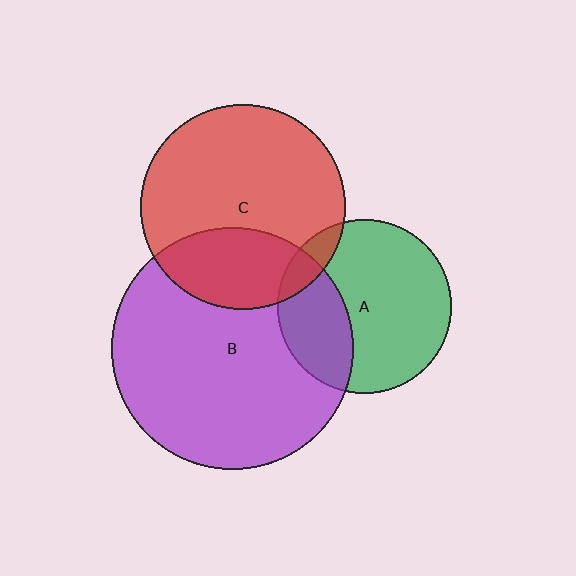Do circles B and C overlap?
Yes.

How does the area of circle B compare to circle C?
Approximately 1.4 times.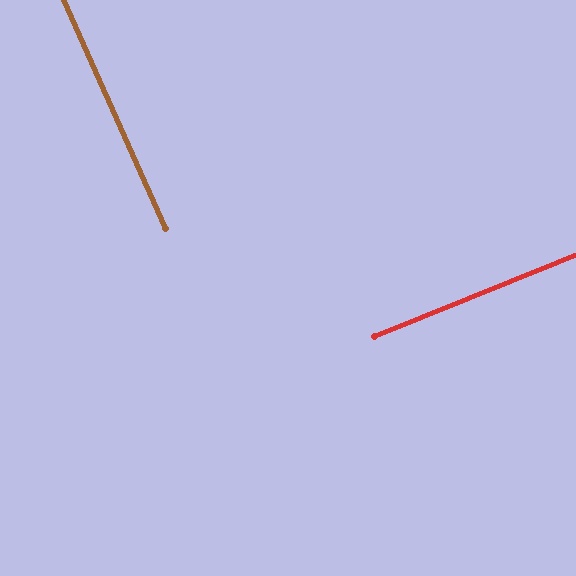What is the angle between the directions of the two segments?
Approximately 88 degrees.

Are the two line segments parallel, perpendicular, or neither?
Perpendicular — they meet at approximately 88°.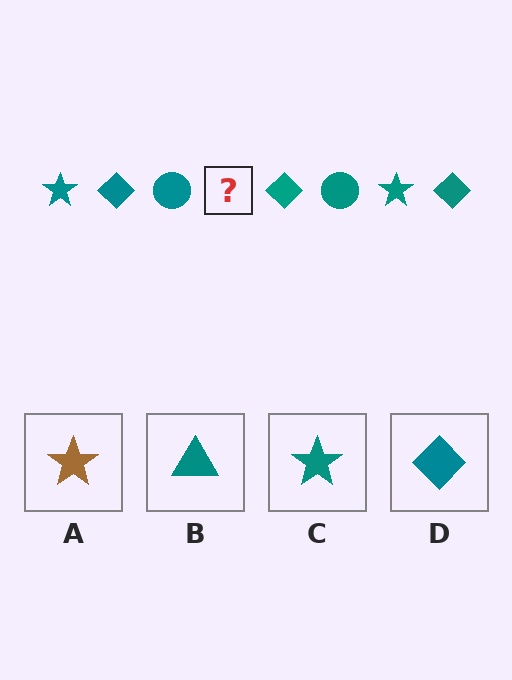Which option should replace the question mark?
Option C.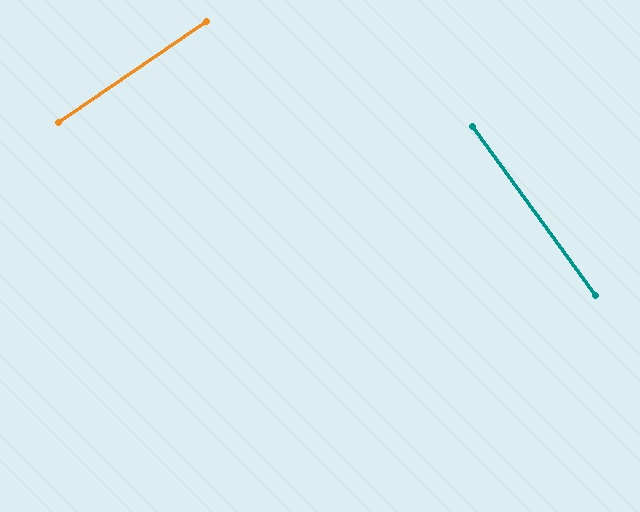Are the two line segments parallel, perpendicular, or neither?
Perpendicular — they meet at approximately 88°.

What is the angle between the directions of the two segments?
Approximately 88 degrees.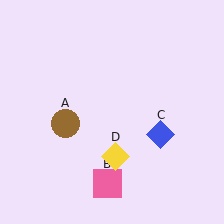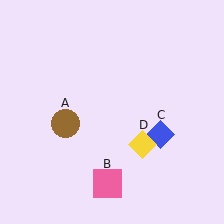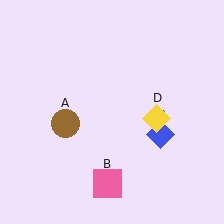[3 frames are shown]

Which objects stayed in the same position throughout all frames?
Brown circle (object A) and pink square (object B) and blue diamond (object C) remained stationary.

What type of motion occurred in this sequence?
The yellow diamond (object D) rotated counterclockwise around the center of the scene.